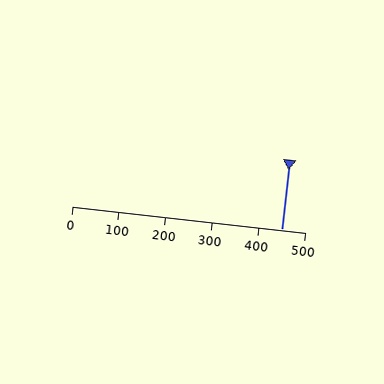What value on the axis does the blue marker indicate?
The marker indicates approximately 450.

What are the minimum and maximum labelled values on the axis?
The axis runs from 0 to 500.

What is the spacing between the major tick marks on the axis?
The major ticks are spaced 100 apart.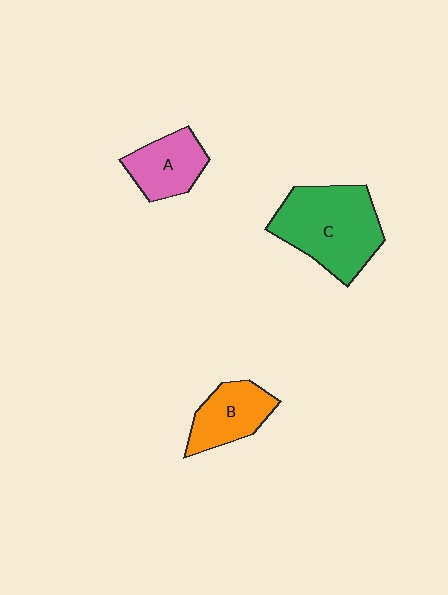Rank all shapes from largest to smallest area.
From largest to smallest: C (green), B (orange), A (pink).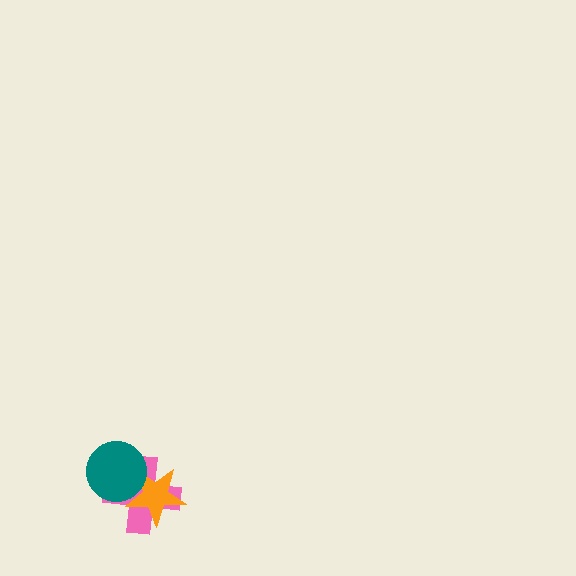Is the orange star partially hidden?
Yes, it is partially covered by another shape.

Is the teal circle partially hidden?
No, no other shape covers it.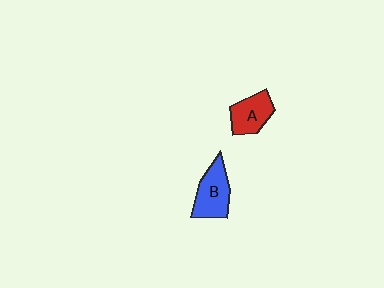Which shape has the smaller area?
Shape A (red).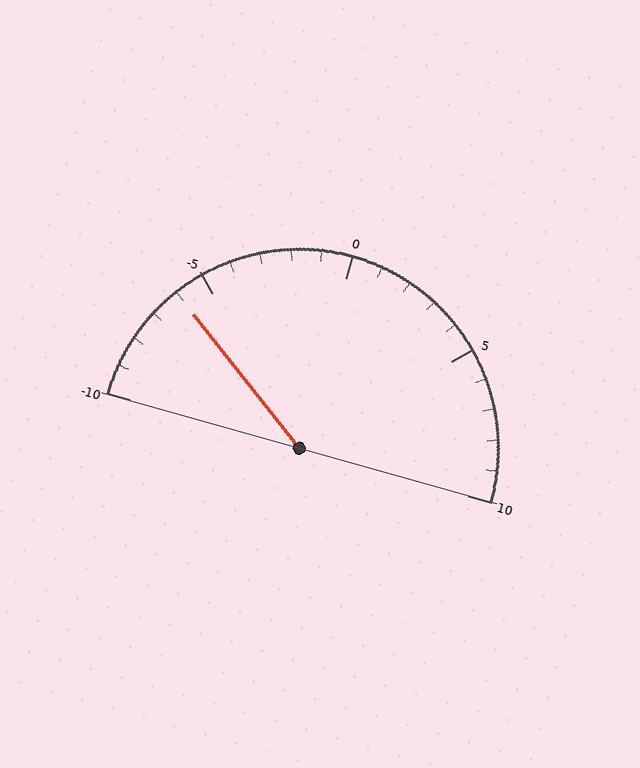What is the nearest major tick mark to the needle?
The nearest major tick mark is -5.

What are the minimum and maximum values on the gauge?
The gauge ranges from -10 to 10.